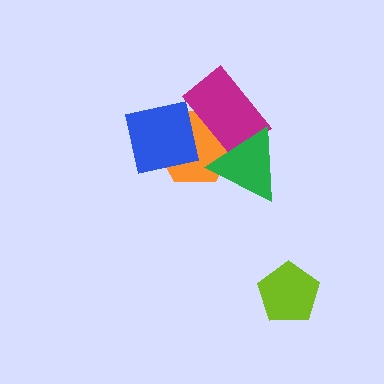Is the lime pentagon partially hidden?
No, no other shape covers it.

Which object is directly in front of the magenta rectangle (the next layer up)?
The blue square is directly in front of the magenta rectangle.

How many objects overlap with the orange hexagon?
3 objects overlap with the orange hexagon.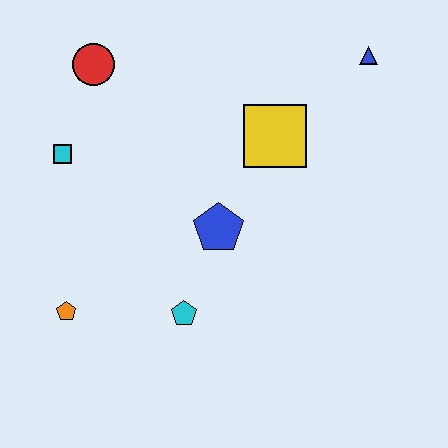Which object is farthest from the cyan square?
The blue triangle is farthest from the cyan square.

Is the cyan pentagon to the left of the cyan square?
No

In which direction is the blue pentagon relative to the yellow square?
The blue pentagon is below the yellow square.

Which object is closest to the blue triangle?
The yellow square is closest to the blue triangle.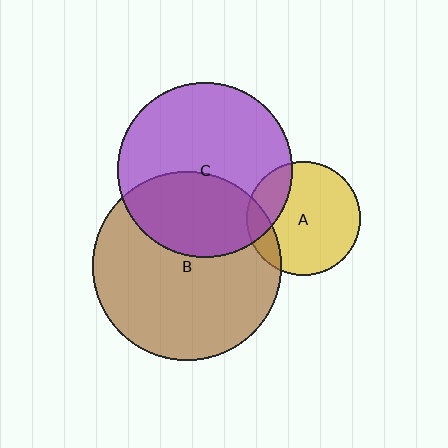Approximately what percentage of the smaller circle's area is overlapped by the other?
Approximately 15%.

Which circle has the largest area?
Circle B (brown).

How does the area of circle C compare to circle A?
Approximately 2.4 times.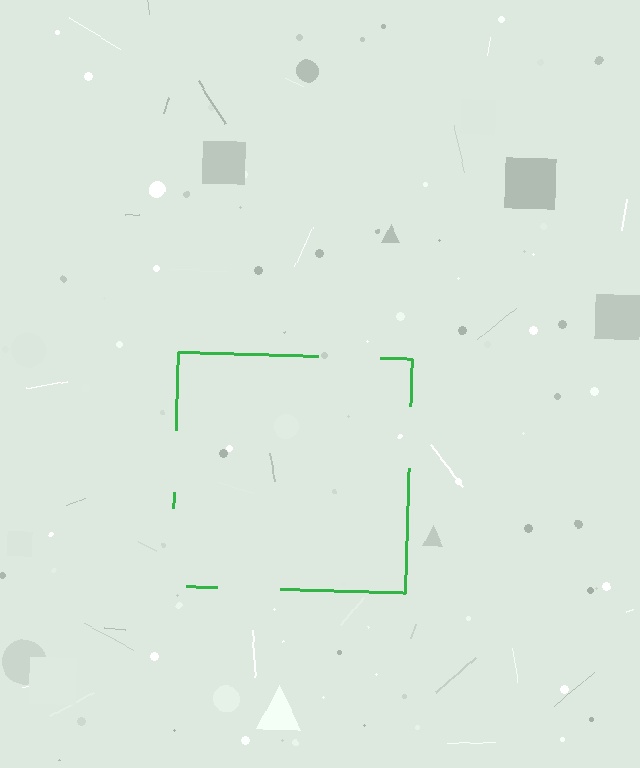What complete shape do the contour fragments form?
The contour fragments form a square.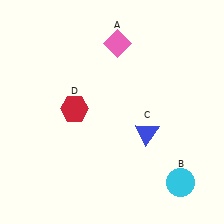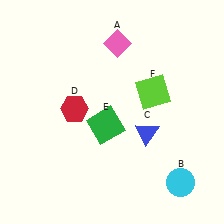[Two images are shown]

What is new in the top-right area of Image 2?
A lime square (F) was added in the top-right area of Image 2.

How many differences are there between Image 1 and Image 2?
There are 2 differences between the two images.